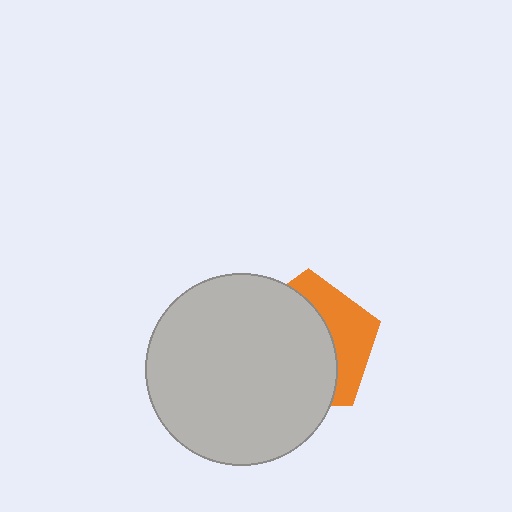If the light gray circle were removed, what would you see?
You would see the complete orange pentagon.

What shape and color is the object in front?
The object in front is a light gray circle.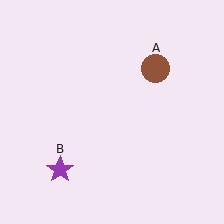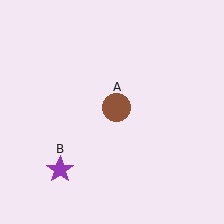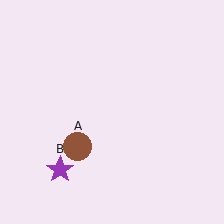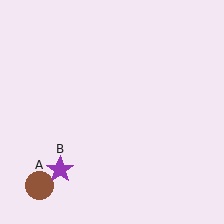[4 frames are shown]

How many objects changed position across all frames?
1 object changed position: brown circle (object A).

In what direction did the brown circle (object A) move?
The brown circle (object A) moved down and to the left.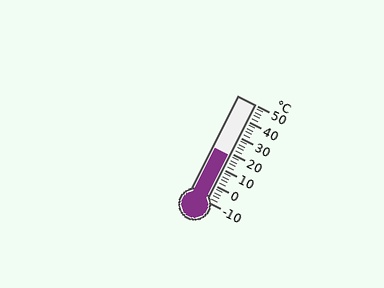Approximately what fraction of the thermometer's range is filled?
The thermometer is filled to approximately 45% of its range.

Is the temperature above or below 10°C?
The temperature is above 10°C.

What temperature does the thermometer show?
The thermometer shows approximately 18°C.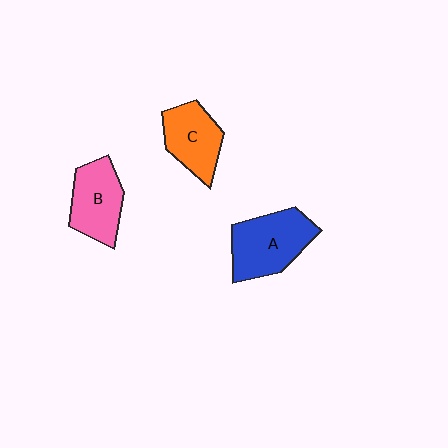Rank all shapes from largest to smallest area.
From largest to smallest: A (blue), B (pink), C (orange).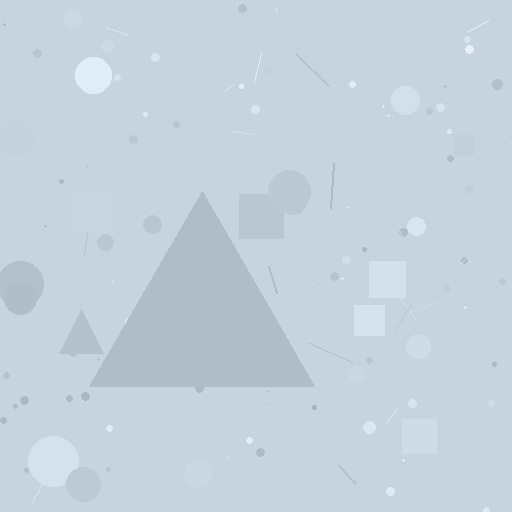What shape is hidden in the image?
A triangle is hidden in the image.